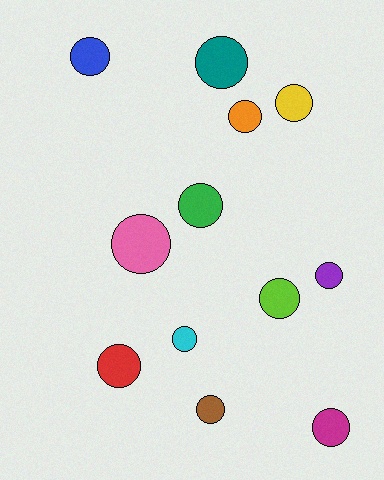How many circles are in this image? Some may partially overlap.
There are 12 circles.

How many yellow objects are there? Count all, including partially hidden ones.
There is 1 yellow object.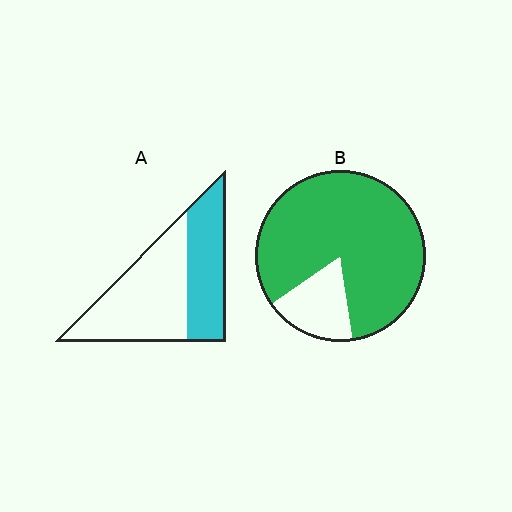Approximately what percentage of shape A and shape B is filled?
A is approximately 40% and B is approximately 80%.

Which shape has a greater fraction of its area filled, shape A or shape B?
Shape B.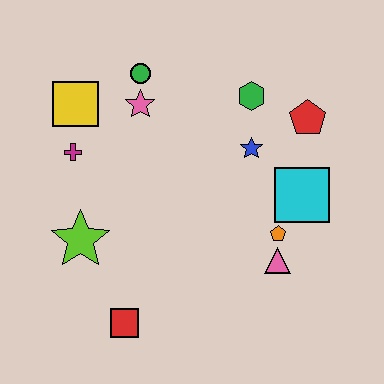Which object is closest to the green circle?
The pink star is closest to the green circle.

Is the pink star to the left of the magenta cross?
No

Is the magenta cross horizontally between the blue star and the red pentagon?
No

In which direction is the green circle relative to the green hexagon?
The green circle is to the left of the green hexagon.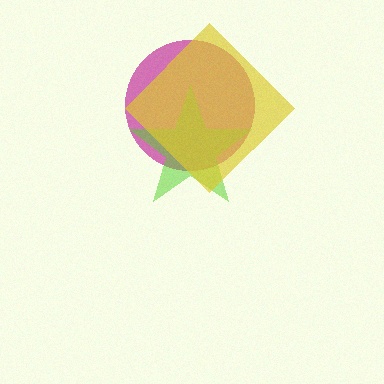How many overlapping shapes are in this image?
There are 3 overlapping shapes in the image.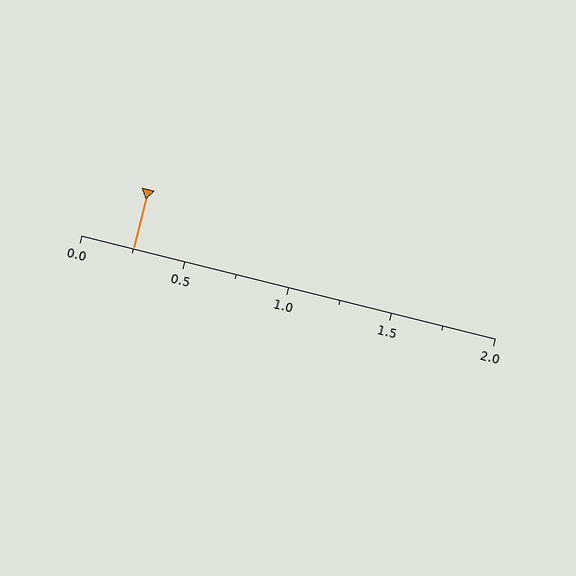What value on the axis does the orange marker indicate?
The marker indicates approximately 0.25.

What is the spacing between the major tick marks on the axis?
The major ticks are spaced 0.5 apart.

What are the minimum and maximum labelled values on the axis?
The axis runs from 0.0 to 2.0.